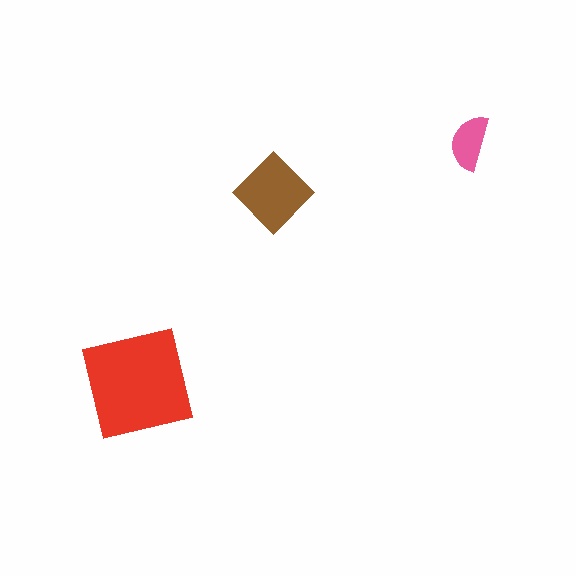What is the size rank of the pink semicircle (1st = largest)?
3rd.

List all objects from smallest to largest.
The pink semicircle, the brown diamond, the red square.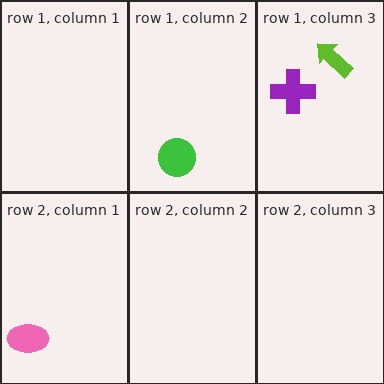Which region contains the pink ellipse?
The row 2, column 1 region.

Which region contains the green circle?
The row 1, column 2 region.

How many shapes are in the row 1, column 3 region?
2.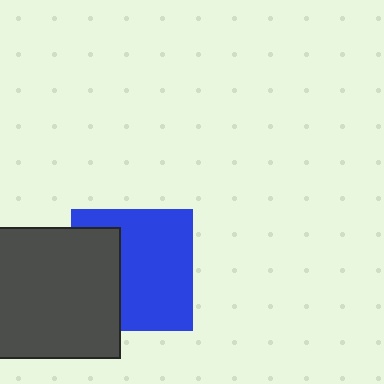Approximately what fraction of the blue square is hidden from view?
Roughly 35% of the blue square is hidden behind the dark gray square.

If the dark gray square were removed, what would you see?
You would see the complete blue square.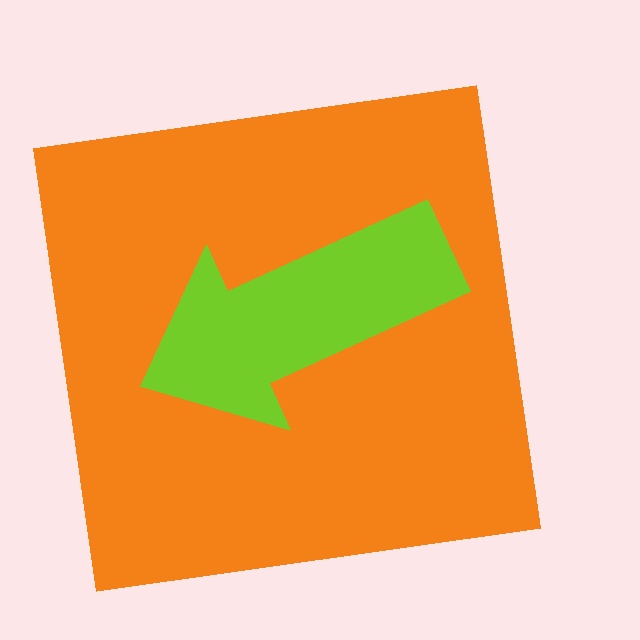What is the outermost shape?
The orange square.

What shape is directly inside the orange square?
The lime arrow.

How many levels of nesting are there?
2.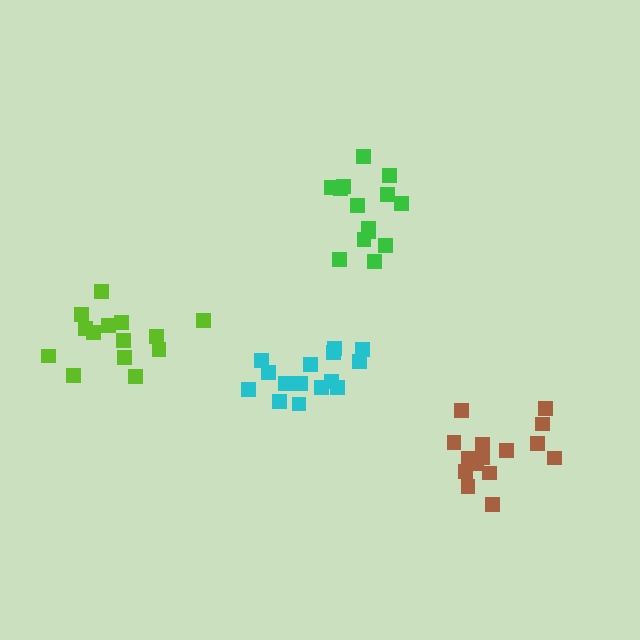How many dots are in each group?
Group 1: 14 dots, Group 2: 14 dots, Group 3: 15 dots, Group 4: 15 dots (58 total).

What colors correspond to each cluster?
The clusters are colored: green, lime, brown, cyan.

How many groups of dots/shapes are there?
There are 4 groups.